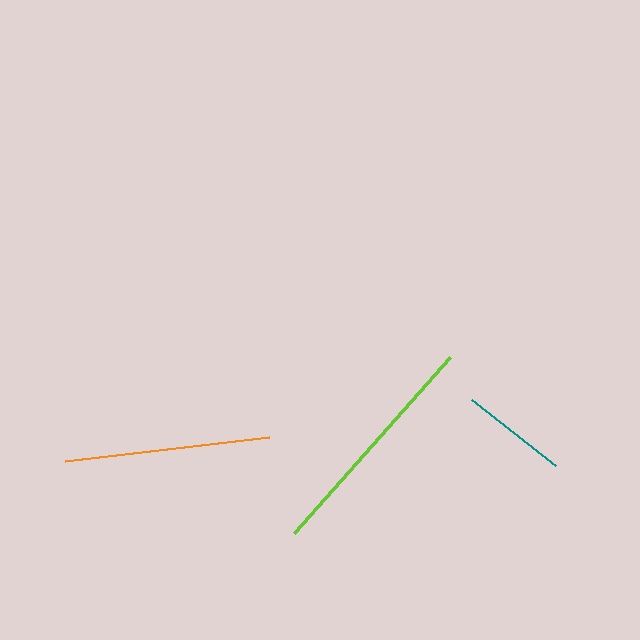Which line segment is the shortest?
The teal line is the shortest at approximately 107 pixels.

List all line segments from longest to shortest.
From longest to shortest: lime, orange, teal.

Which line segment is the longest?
The lime line is the longest at approximately 235 pixels.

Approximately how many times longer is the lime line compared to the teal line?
The lime line is approximately 2.2 times the length of the teal line.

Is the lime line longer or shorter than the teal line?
The lime line is longer than the teal line.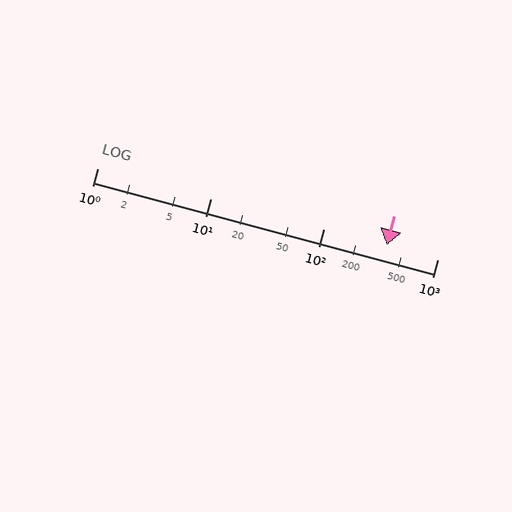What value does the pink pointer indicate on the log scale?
The pointer indicates approximately 360.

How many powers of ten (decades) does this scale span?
The scale spans 3 decades, from 1 to 1000.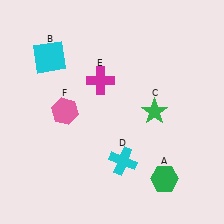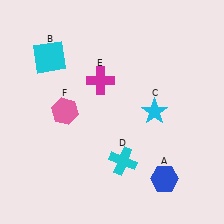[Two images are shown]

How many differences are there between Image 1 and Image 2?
There are 2 differences between the two images.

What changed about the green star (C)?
In Image 1, C is green. In Image 2, it changed to cyan.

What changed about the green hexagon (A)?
In Image 1, A is green. In Image 2, it changed to blue.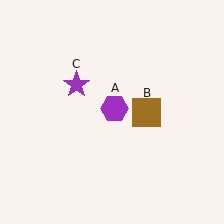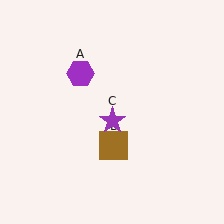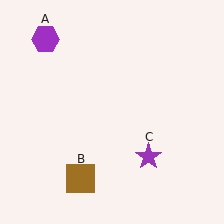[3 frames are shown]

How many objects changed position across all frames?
3 objects changed position: purple hexagon (object A), brown square (object B), purple star (object C).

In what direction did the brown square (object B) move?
The brown square (object B) moved down and to the left.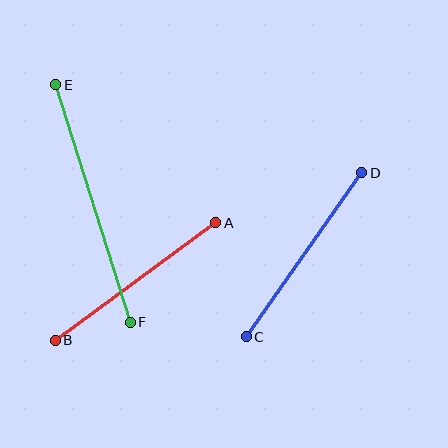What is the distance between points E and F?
The distance is approximately 249 pixels.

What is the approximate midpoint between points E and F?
The midpoint is at approximately (93, 203) pixels.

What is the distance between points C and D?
The distance is approximately 200 pixels.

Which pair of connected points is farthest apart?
Points E and F are farthest apart.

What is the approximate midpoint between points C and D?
The midpoint is at approximately (304, 255) pixels.